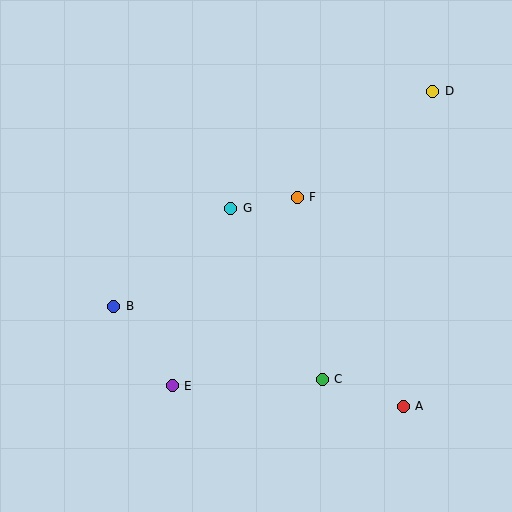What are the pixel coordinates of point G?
Point G is at (231, 208).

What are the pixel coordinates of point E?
Point E is at (172, 386).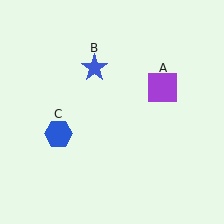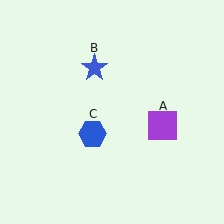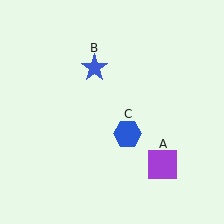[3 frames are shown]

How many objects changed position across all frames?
2 objects changed position: purple square (object A), blue hexagon (object C).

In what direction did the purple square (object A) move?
The purple square (object A) moved down.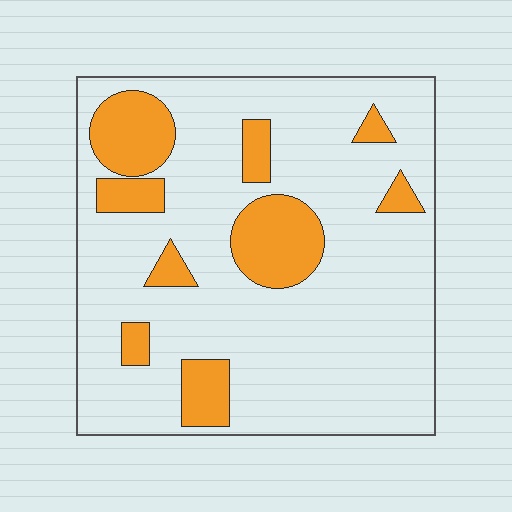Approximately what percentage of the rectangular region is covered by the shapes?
Approximately 20%.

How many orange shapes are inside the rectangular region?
9.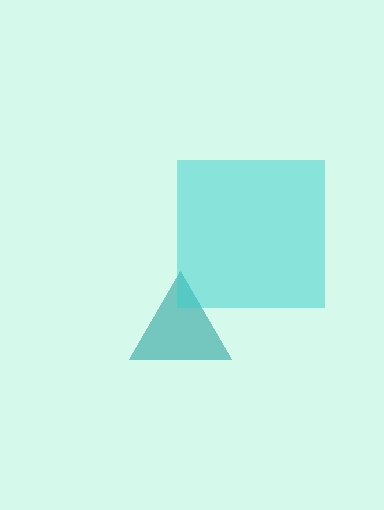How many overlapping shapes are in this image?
There are 2 overlapping shapes in the image.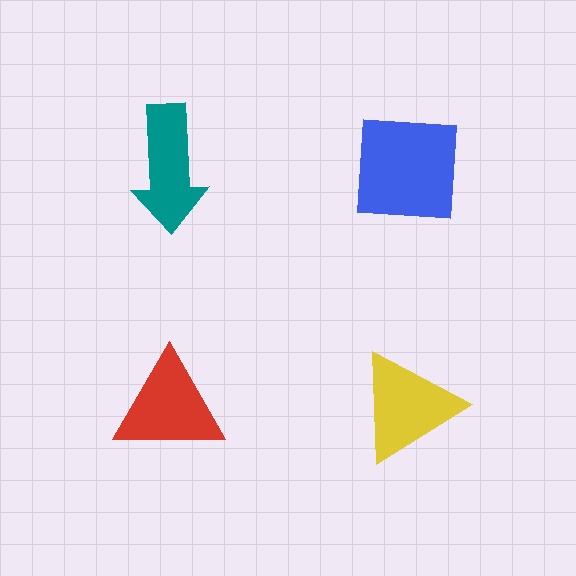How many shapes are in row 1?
2 shapes.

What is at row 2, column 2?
A yellow triangle.